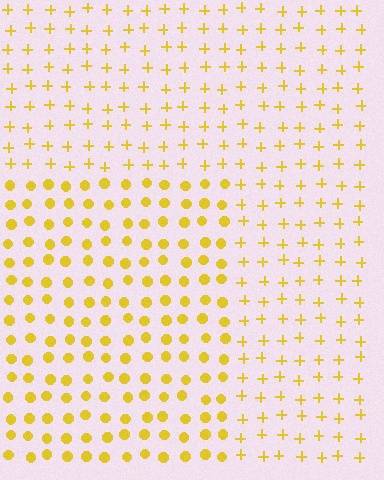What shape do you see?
I see a rectangle.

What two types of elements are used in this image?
The image uses circles inside the rectangle region and plus signs outside it.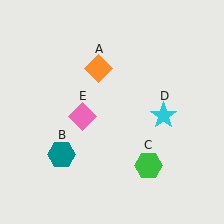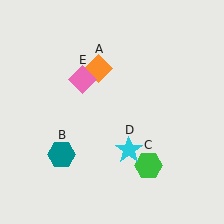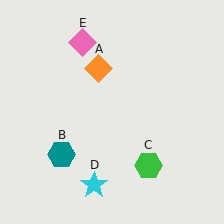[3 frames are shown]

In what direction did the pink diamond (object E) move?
The pink diamond (object E) moved up.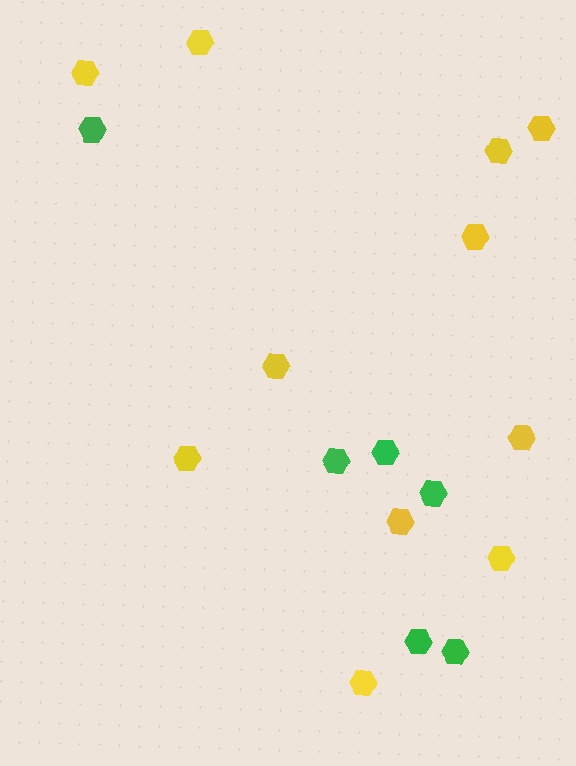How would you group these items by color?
There are 2 groups: one group of yellow hexagons (11) and one group of green hexagons (6).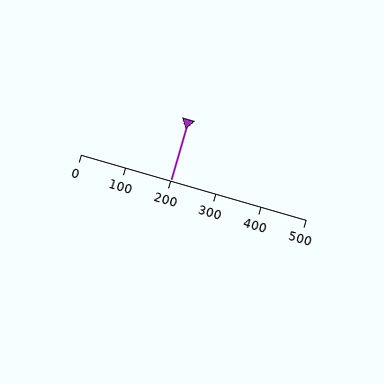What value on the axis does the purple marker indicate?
The marker indicates approximately 200.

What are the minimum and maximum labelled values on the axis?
The axis runs from 0 to 500.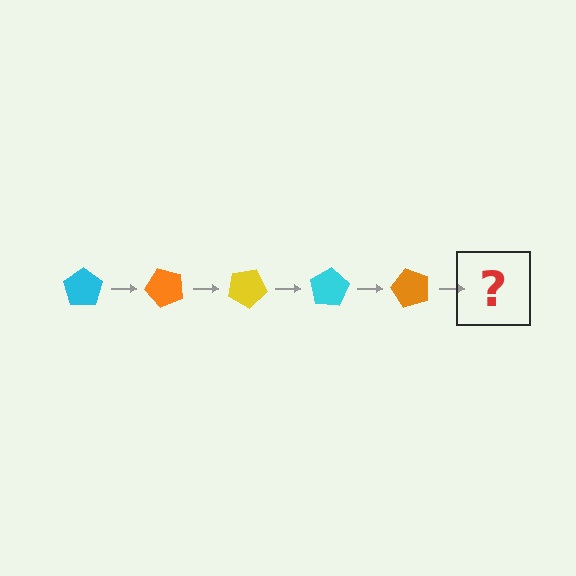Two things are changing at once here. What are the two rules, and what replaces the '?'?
The two rules are that it rotates 50 degrees each step and the color cycles through cyan, orange, and yellow. The '?' should be a yellow pentagon, rotated 250 degrees from the start.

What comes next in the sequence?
The next element should be a yellow pentagon, rotated 250 degrees from the start.